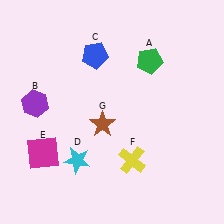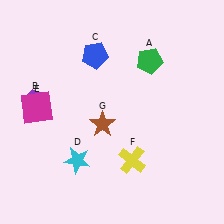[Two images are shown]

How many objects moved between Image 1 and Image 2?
1 object moved between the two images.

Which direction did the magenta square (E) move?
The magenta square (E) moved up.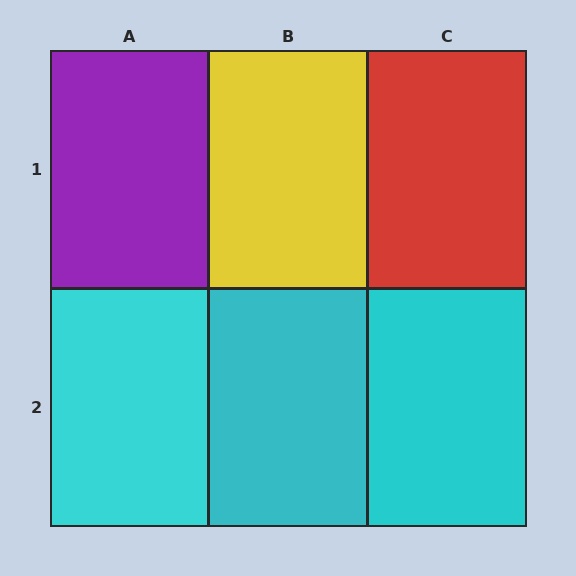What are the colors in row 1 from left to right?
Purple, yellow, red.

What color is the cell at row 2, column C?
Cyan.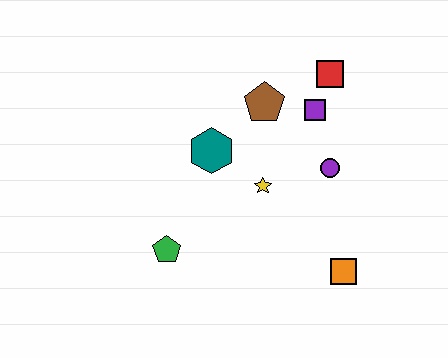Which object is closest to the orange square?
The purple circle is closest to the orange square.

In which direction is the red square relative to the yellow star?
The red square is above the yellow star.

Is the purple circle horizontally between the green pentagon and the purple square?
No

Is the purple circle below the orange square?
No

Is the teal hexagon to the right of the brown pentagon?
No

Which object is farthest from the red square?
The green pentagon is farthest from the red square.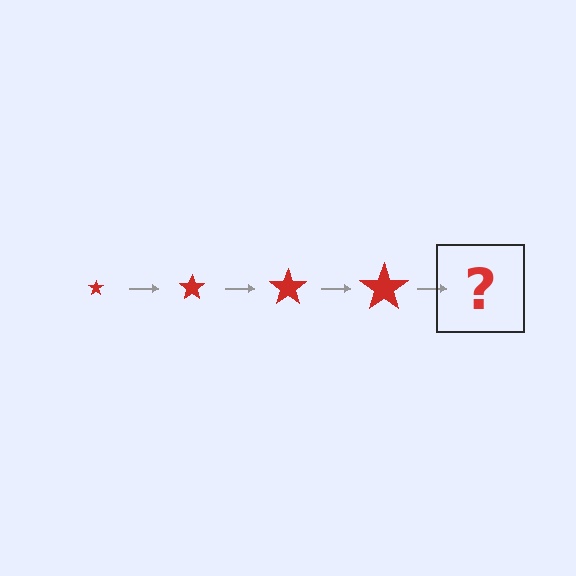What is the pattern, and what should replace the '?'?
The pattern is that the star gets progressively larger each step. The '?' should be a red star, larger than the previous one.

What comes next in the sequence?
The next element should be a red star, larger than the previous one.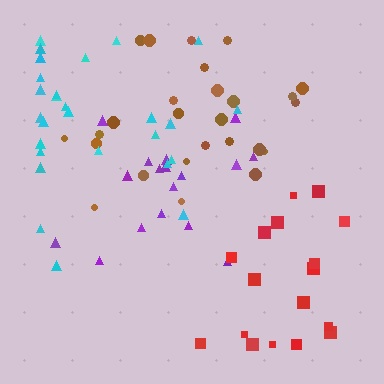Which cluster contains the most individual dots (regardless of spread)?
Cyan (28).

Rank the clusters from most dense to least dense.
purple, cyan, red, brown.